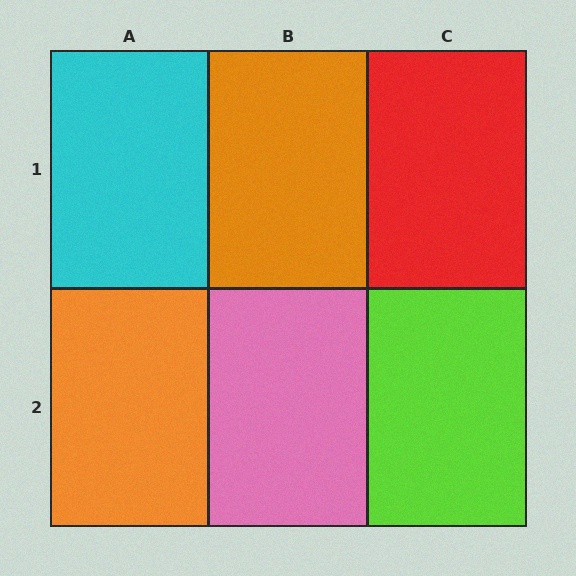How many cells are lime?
1 cell is lime.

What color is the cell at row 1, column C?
Red.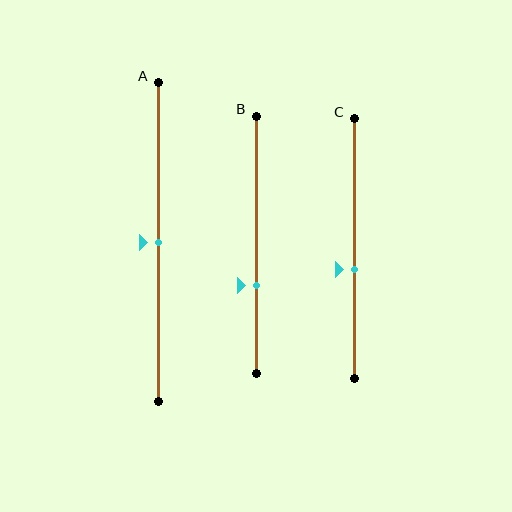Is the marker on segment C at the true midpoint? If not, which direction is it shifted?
No, the marker on segment C is shifted downward by about 8% of the segment length.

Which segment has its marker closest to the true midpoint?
Segment A has its marker closest to the true midpoint.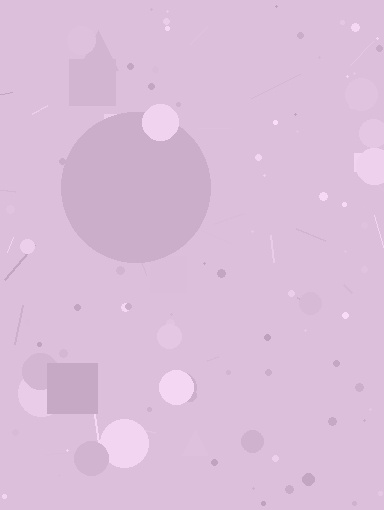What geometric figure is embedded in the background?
A circle is embedded in the background.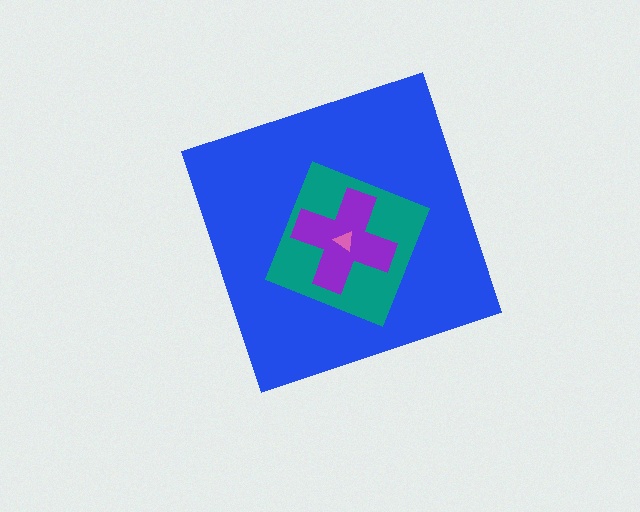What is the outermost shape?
The blue diamond.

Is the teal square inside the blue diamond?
Yes.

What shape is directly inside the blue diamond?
The teal square.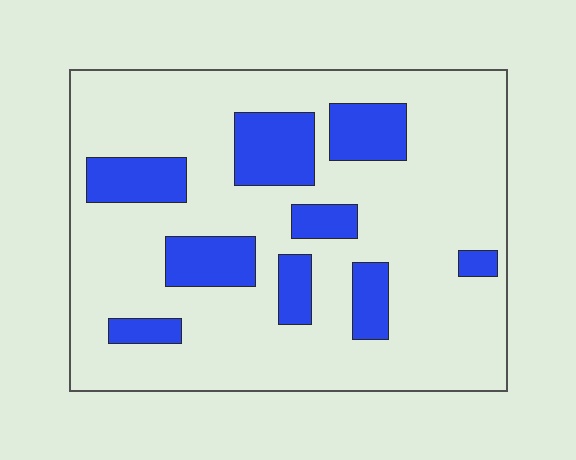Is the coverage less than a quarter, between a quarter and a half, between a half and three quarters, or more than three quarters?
Less than a quarter.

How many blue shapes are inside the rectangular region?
9.